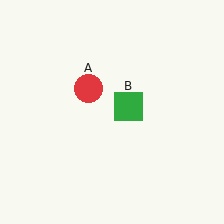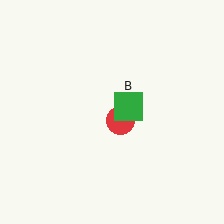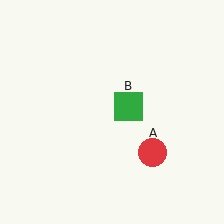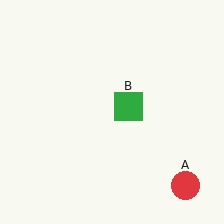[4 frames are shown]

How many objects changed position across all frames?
1 object changed position: red circle (object A).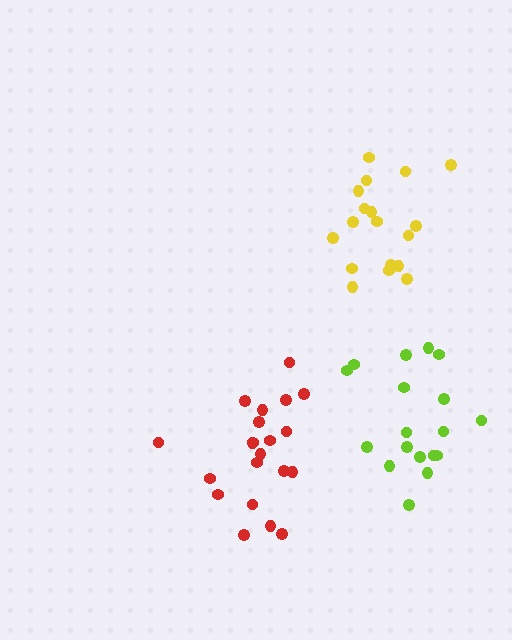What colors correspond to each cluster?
The clusters are colored: lime, yellow, red.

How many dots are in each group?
Group 1: 18 dots, Group 2: 18 dots, Group 3: 21 dots (57 total).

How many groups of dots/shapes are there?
There are 3 groups.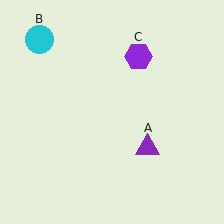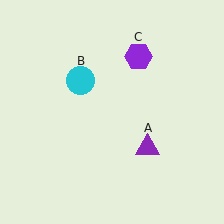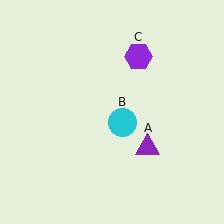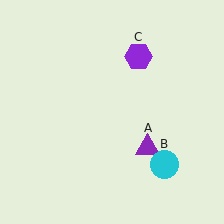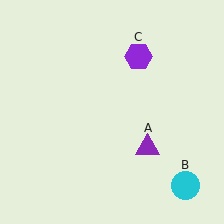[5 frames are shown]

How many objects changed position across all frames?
1 object changed position: cyan circle (object B).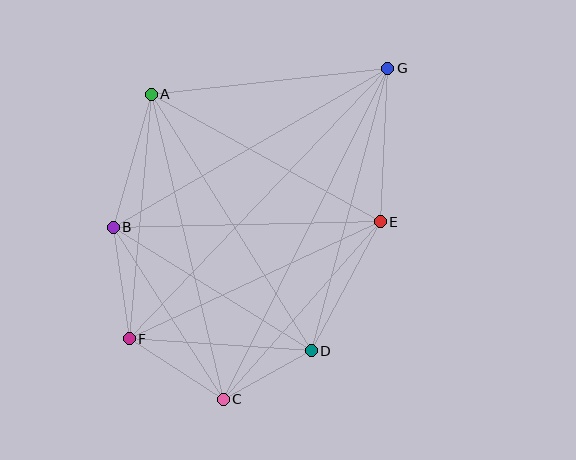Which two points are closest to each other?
Points C and D are closest to each other.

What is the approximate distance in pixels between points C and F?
The distance between C and F is approximately 112 pixels.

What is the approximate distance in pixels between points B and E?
The distance between B and E is approximately 267 pixels.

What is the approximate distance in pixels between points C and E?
The distance between C and E is approximately 237 pixels.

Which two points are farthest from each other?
Points F and G are farthest from each other.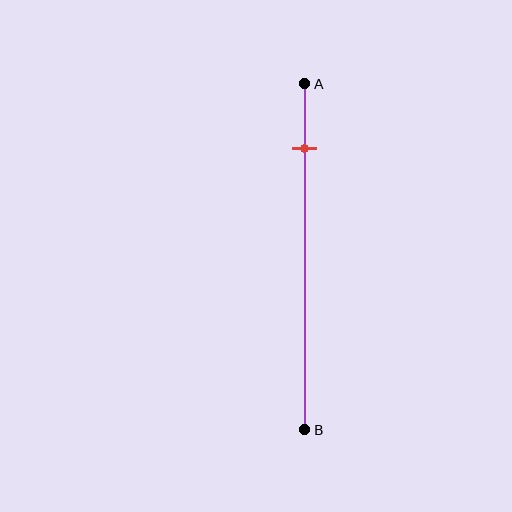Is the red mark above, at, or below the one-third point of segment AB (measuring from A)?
The red mark is above the one-third point of segment AB.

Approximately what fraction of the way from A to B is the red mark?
The red mark is approximately 20% of the way from A to B.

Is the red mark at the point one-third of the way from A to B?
No, the mark is at about 20% from A, not at the 33% one-third point.